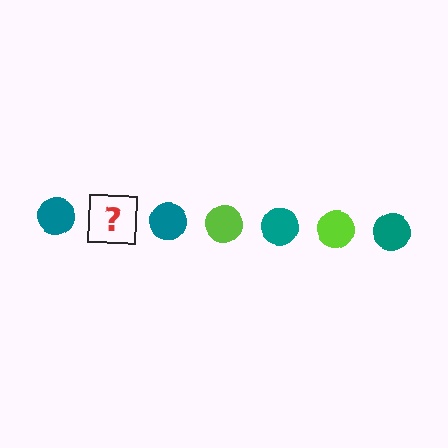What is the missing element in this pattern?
The missing element is a lime circle.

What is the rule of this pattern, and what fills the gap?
The rule is that the pattern cycles through teal, lime circles. The gap should be filled with a lime circle.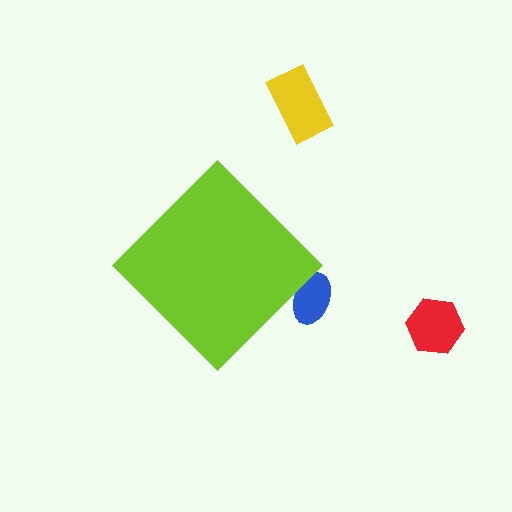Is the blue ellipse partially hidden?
Yes, the blue ellipse is partially hidden behind the lime diamond.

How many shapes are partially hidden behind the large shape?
1 shape is partially hidden.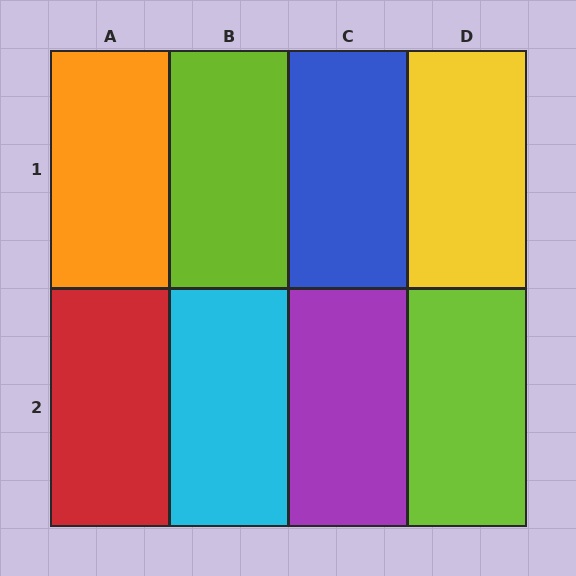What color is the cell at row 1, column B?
Lime.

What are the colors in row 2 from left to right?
Red, cyan, purple, lime.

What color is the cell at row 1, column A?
Orange.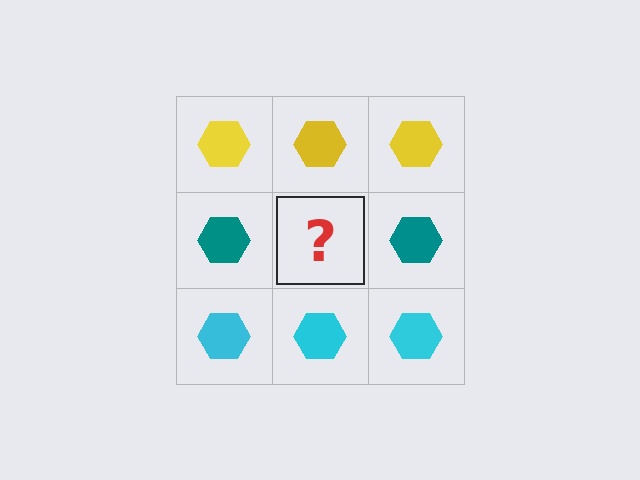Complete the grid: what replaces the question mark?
The question mark should be replaced with a teal hexagon.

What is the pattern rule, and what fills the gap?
The rule is that each row has a consistent color. The gap should be filled with a teal hexagon.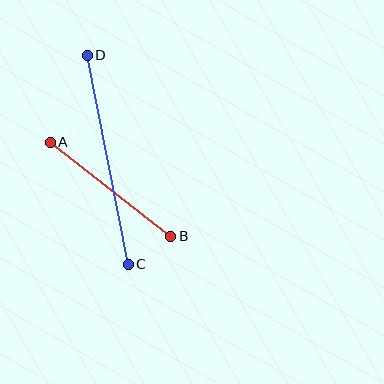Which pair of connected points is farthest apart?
Points C and D are farthest apart.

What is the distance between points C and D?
The distance is approximately 213 pixels.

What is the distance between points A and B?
The distance is approximately 153 pixels.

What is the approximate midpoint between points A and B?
The midpoint is at approximately (111, 189) pixels.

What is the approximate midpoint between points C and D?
The midpoint is at approximately (108, 160) pixels.